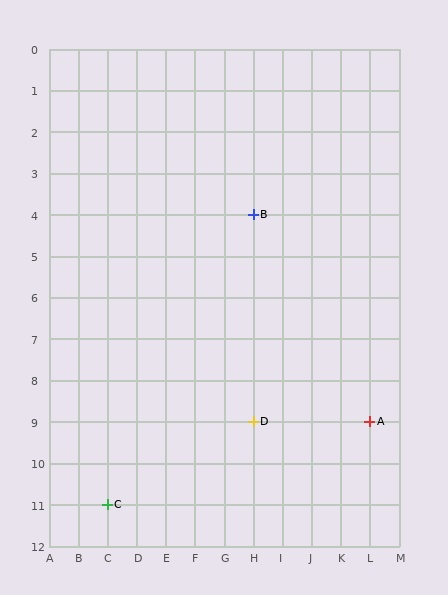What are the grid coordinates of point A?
Point A is at grid coordinates (L, 9).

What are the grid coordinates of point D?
Point D is at grid coordinates (H, 9).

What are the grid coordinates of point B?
Point B is at grid coordinates (H, 4).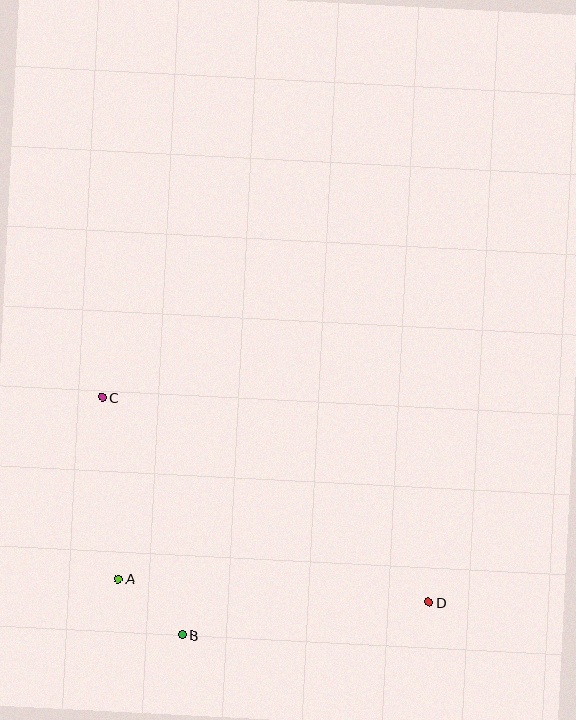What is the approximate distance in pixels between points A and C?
The distance between A and C is approximately 182 pixels.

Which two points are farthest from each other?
Points C and D are farthest from each other.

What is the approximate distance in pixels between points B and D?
The distance between B and D is approximately 249 pixels.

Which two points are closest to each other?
Points A and B are closest to each other.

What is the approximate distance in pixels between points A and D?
The distance between A and D is approximately 311 pixels.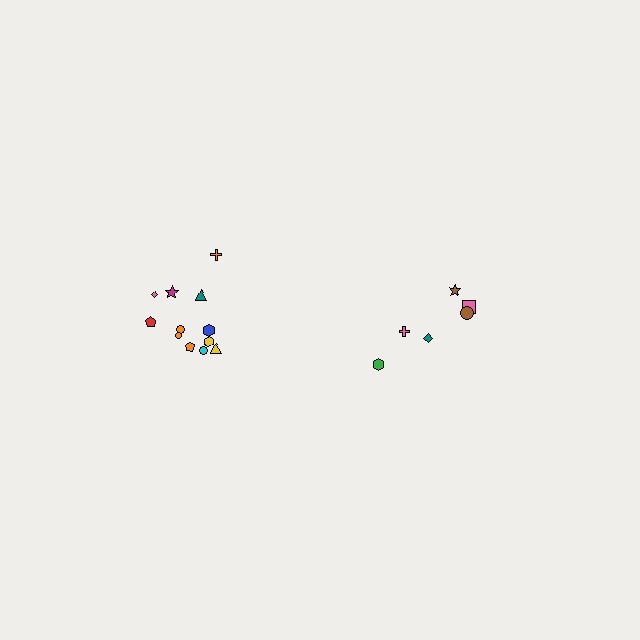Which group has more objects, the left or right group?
The left group.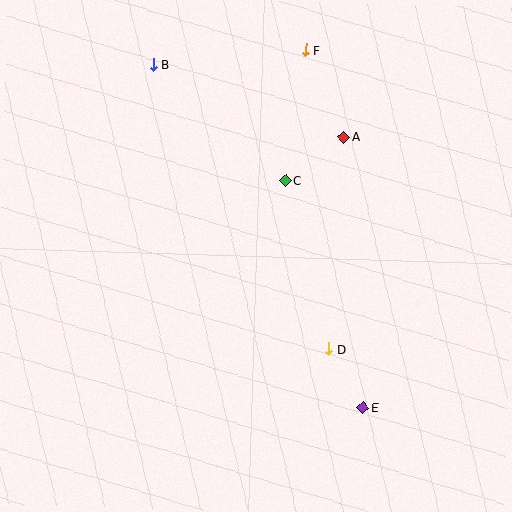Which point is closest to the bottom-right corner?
Point E is closest to the bottom-right corner.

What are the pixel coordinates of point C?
Point C is at (286, 180).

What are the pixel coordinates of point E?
Point E is at (363, 408).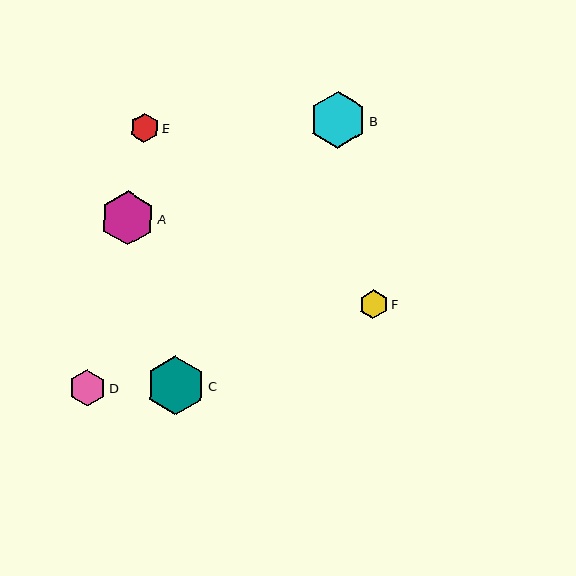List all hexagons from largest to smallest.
From largest to smallest: C, B, A, D, F, E.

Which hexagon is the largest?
Hexagon C is the largest with a size of approximately 58 pixels.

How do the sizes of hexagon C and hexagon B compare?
Hexagon C and hexagon B are approximately the same size.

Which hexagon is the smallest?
Hexagon E is the smallest with a size of approximately 29 pixels.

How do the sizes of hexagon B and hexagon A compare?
Hexagon B and hexagon A are approximately the same size.